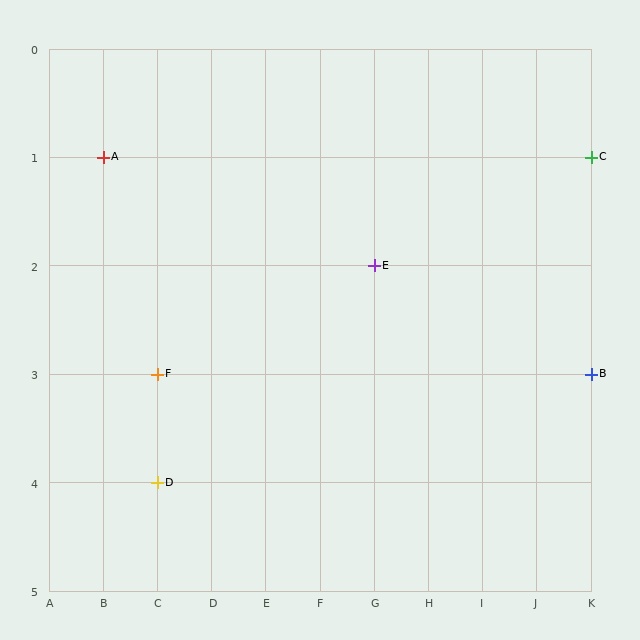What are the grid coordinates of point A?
Point A is at grid coordinates (B, 1).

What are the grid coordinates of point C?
Point C is at grid coordinates (K, 1).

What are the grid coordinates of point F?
Point F is at grid coordinates (C, 3).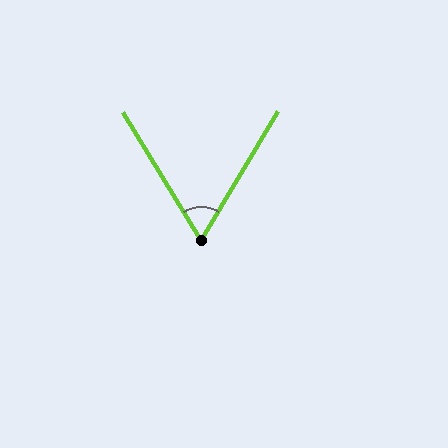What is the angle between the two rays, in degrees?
Approximately 62 degrees.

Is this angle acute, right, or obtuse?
It is acute.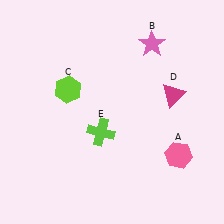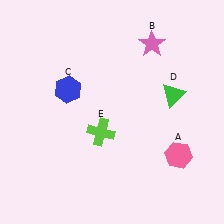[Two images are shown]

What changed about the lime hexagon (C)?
In Image 1, C is lime. In Image 2, it changed to blue.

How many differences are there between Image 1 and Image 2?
There are 2 differences between the two images.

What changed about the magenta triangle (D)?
In Image 1, D is magenta. In Image 2, it changed to green.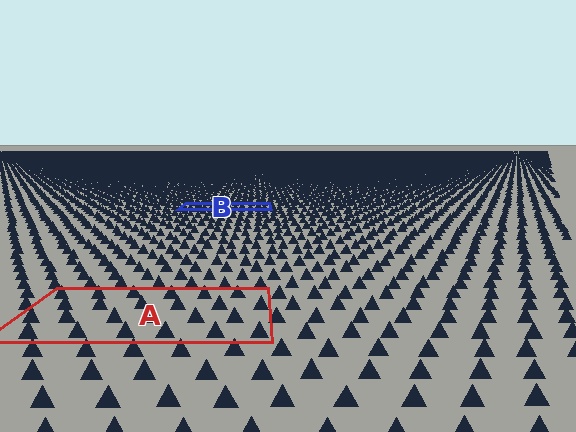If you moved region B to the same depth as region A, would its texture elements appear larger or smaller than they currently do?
They would appear larger. At a closer depth, the same texture elements are projected at a bigger on-screen size.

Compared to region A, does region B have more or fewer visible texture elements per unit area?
Region B has more texture elements per unit area — they are packed more densely because it is farther away.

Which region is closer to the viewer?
Region A is closer. The texture elements there are larger and more spread out.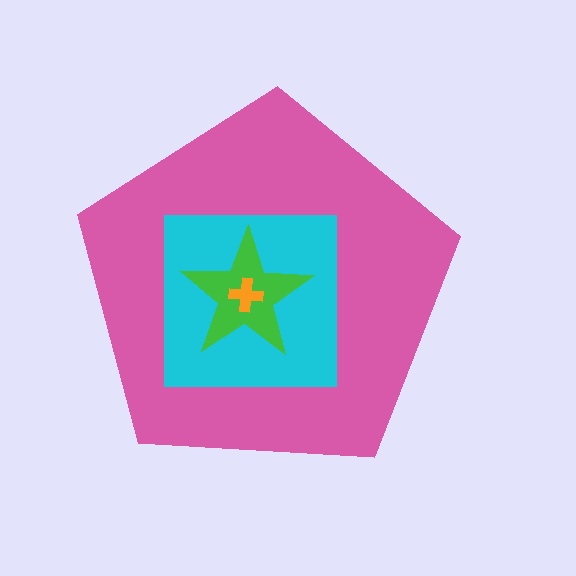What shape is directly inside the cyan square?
The green star.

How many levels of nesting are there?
4.